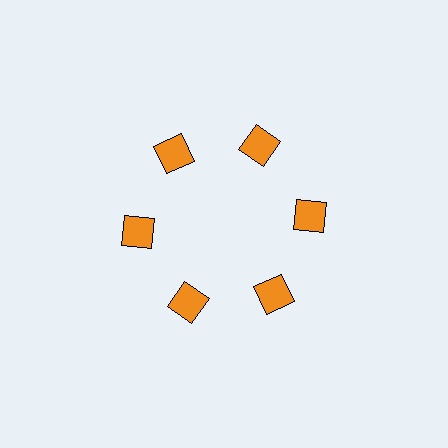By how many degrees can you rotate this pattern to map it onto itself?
The pattern maps onto itself every 60 degrees of rotation.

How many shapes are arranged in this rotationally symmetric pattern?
There are 6 shapes, arranged in 6 groups of 1.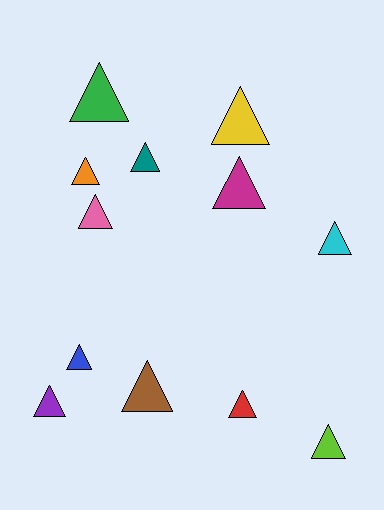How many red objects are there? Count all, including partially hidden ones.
There is 1 red object.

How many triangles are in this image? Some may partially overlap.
There are 12 triangles.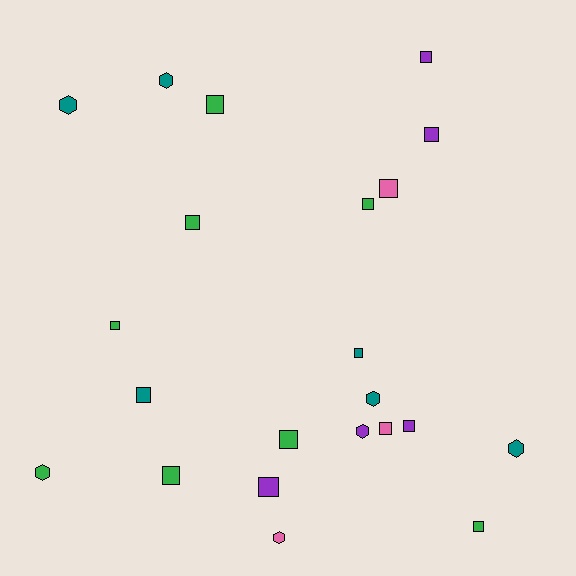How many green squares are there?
There are 7 green squares.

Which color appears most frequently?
Green, with 8 objects.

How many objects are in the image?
There are 22 objects.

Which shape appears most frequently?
Square, with 15 objects.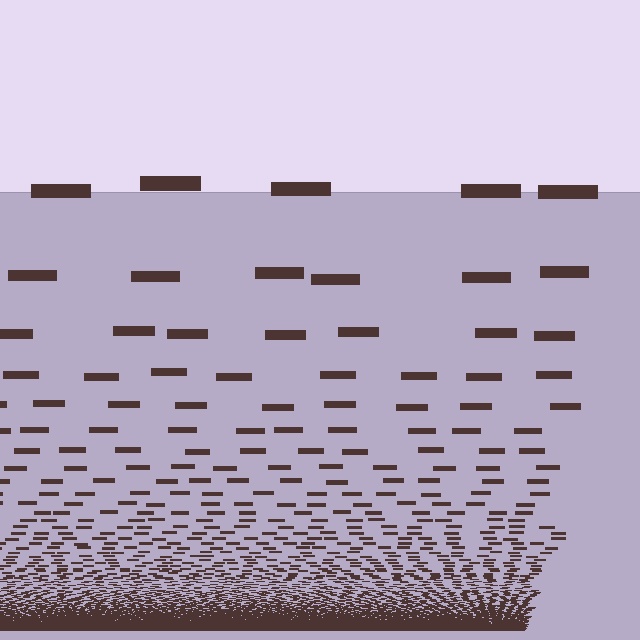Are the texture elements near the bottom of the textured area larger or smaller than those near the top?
Smaller. The gradient is inverted — elements near the bottom are smaller and denser.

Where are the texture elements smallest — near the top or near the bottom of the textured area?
Near the bottom.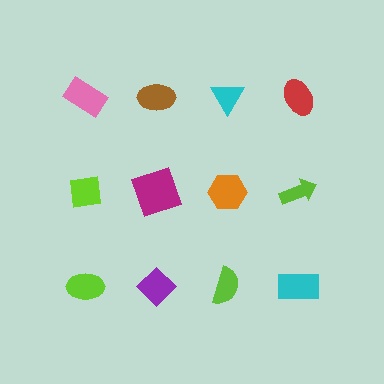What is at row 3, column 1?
A lime ellipse.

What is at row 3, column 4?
A cyan rectangle.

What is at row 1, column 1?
A pink rectangle.